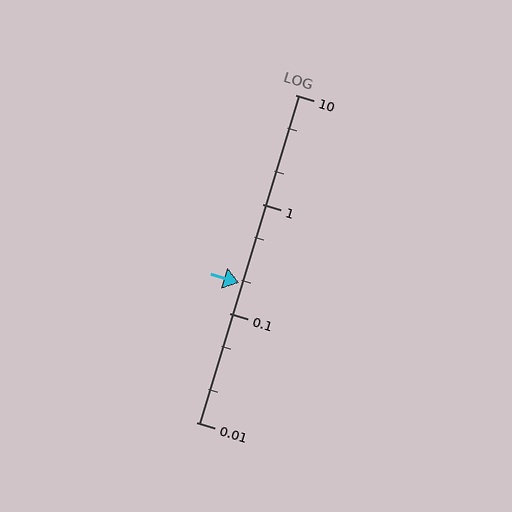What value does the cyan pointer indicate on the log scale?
The pointer indicates approximately 0.19.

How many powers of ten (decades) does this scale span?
The scale spans 3 decades, from 0.01 to 10.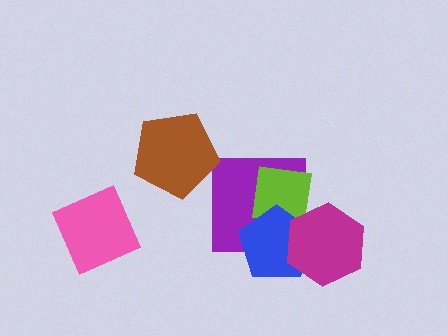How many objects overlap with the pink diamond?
0 objects overlap with the pink diamond.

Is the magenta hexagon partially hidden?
No, no other shape covers it.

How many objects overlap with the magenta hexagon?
3 objects overlap with the magenta hexagon.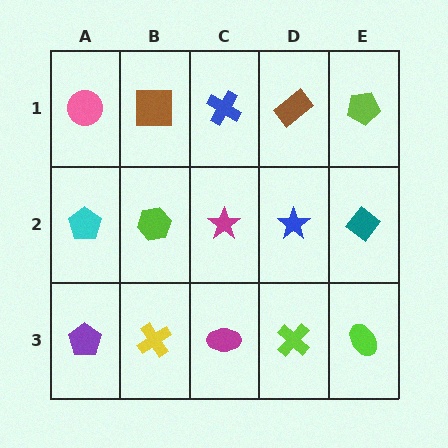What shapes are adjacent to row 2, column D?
A brown rectangle (row 1, column D), a lime cross (row 3, column D), a magenta star (row 2, column C), a teal diamond (row 2, column E).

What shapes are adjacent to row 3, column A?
A cyan pentagon (row 2, column A), a yellow cross (row 3, column B).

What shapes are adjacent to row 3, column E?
A teal diamond (row 2, column E), a lime cross (row 3, column D).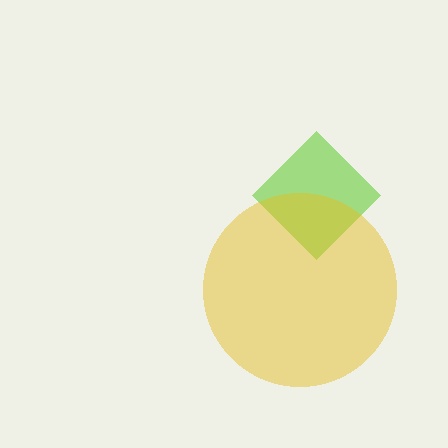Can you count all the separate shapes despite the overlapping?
Yes, there are 2 separate shapes.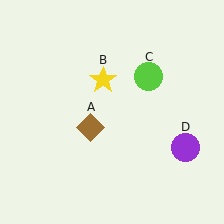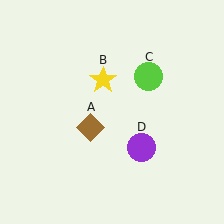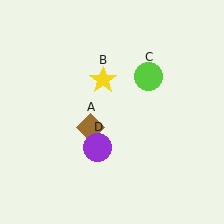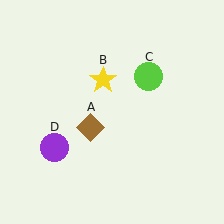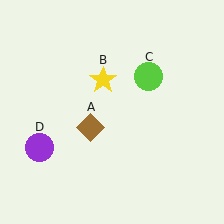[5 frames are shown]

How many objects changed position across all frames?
1 object changed position: purple circle (object D).